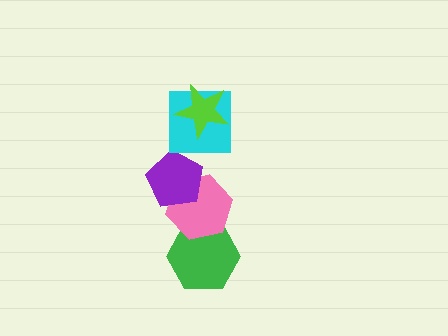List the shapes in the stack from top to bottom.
From top to bottom: the lime star, the cyan square, the purple pentagon, the pink hexagon, the green hexagon.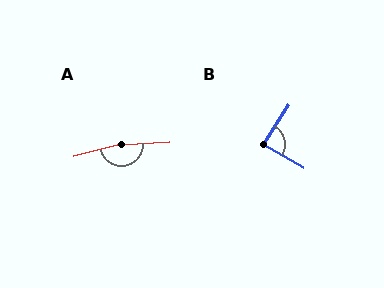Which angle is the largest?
A, at approximately 168 degrees.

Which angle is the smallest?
B, at approximately 87 degrees.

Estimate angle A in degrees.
Approximately 168 degrees.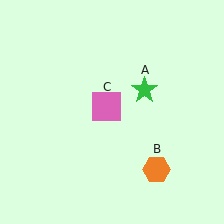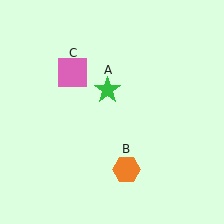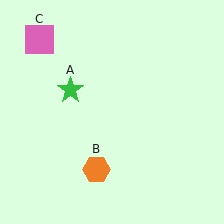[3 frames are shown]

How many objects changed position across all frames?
3 objects changed position: green star (object A), orange hexagon (object B), pink square (object C).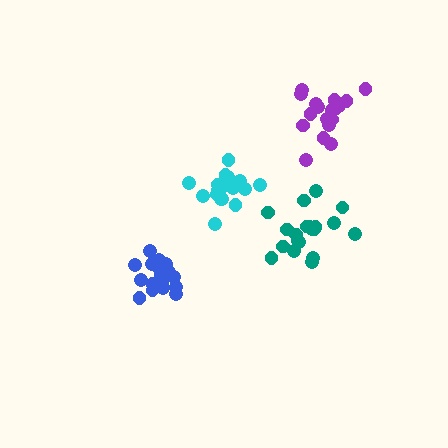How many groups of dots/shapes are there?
There are 4 groups.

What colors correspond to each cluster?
The clusters are colored: blue, purple, cyan, teal.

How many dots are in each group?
Group 1: 19 dots, Group 2: 18 dots, Group 3: 19 dots, Group 4: 20 dots (76 total).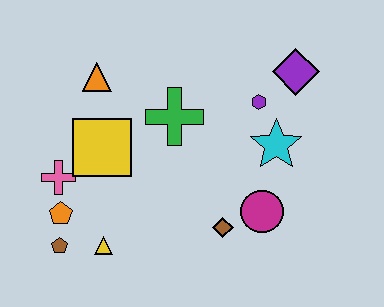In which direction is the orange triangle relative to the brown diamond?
The orange triangle is above the brown diamond.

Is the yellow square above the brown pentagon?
Yes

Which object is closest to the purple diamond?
The purple hexagon is closest to the purple diamond.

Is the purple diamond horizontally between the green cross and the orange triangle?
No